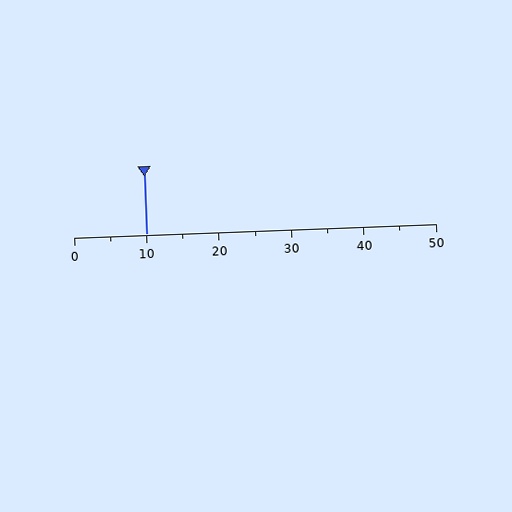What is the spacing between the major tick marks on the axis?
The major ticks are spaced 10 apart.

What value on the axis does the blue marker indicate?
The marker indicates approximately 10.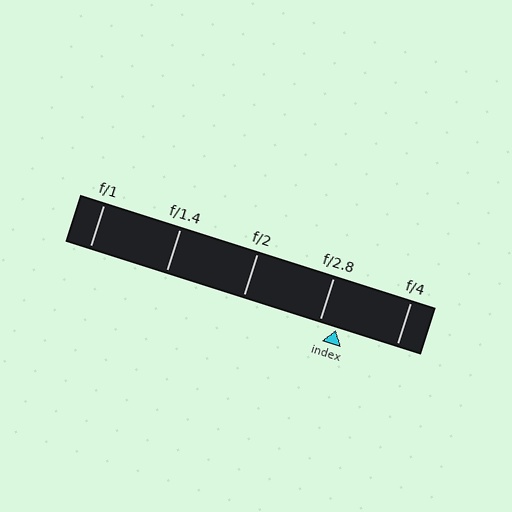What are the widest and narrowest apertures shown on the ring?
The widest aperture shown is f/1 and the narrowest is f/4.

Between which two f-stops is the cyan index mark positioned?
The index mark is between f/2.8 and f/4.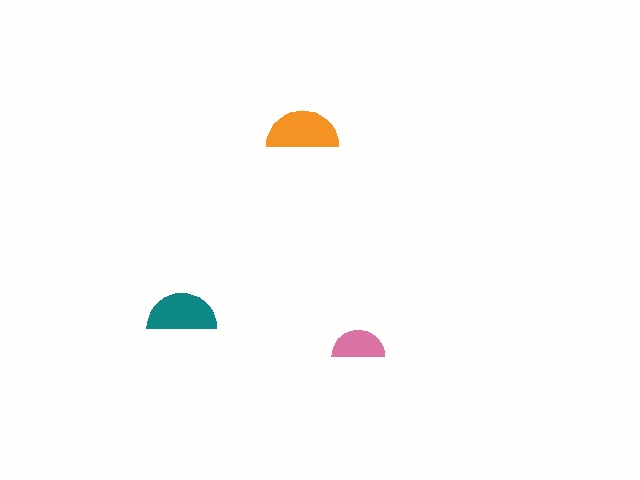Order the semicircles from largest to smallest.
the orange one, the teal one, the pink one.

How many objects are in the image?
There are 3 objects in the image.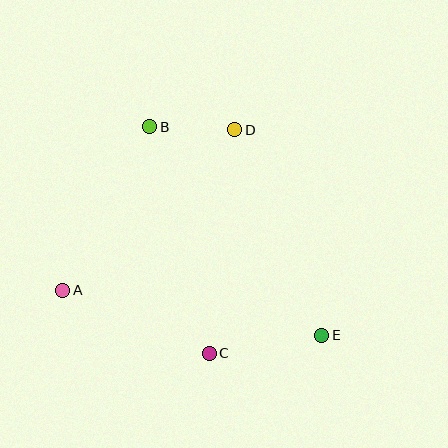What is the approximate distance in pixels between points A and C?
The distance between A and C is approximately 160 pixels.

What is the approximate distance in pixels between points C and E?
The distance between C and E is approximately 114 pixels.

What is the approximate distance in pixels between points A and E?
The distance between A and E is approximately 263 pixels.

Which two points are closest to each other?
Points B and D are closest to each other.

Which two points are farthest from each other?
Points B and E are farthest from each other.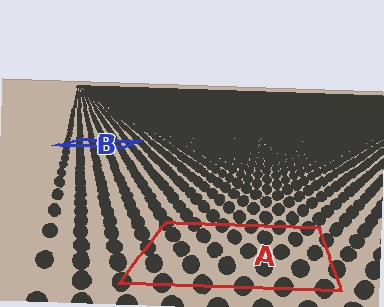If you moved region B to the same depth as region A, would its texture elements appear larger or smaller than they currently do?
They would appear larger. At a closer depth, the same texture elements are projected at a bigger on-screen size.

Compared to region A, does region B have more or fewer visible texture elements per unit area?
Region B has more texture elements per unit area — they are packed more densely because it is farther away.